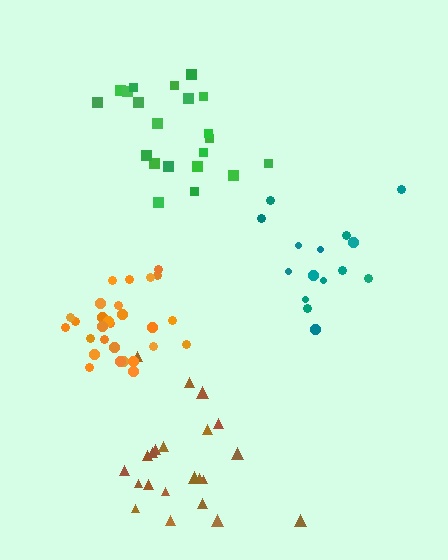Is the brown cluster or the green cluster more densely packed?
Green.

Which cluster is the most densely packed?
Orange.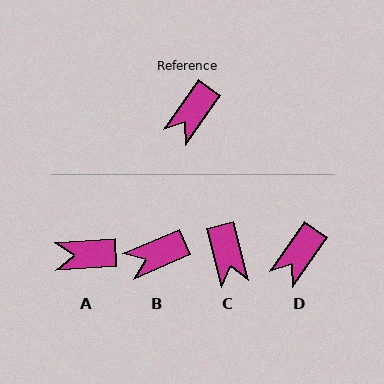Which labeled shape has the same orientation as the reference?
D.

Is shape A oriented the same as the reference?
No, it is off by about 51 degrees.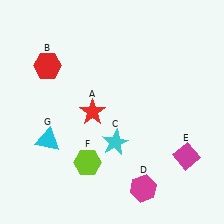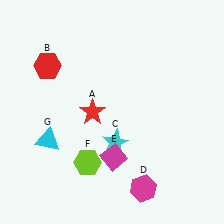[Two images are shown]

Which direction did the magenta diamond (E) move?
The magenta diamond (E) moved left.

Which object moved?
The magenta diamond (E) moved left.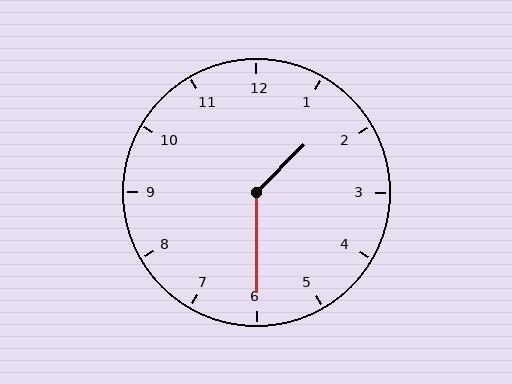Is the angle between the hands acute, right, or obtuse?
It is obtuse.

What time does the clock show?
1:30.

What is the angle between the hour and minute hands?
Approximately 135 degrees.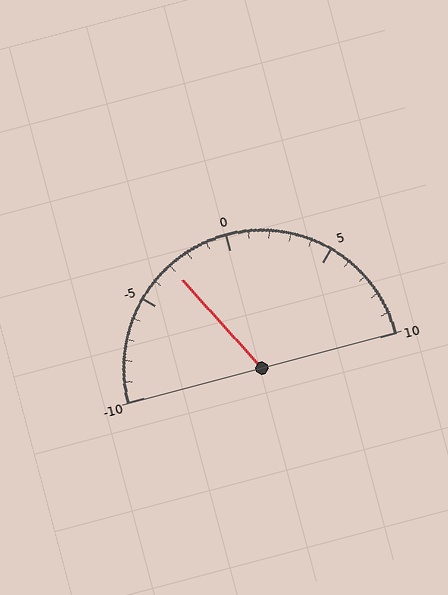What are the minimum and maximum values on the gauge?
The gauge ranges from -10 to 10.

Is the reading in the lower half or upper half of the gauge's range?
The reading is in the lower half of the range (-10 to 10).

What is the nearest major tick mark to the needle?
The nearest major tick mark is -5.